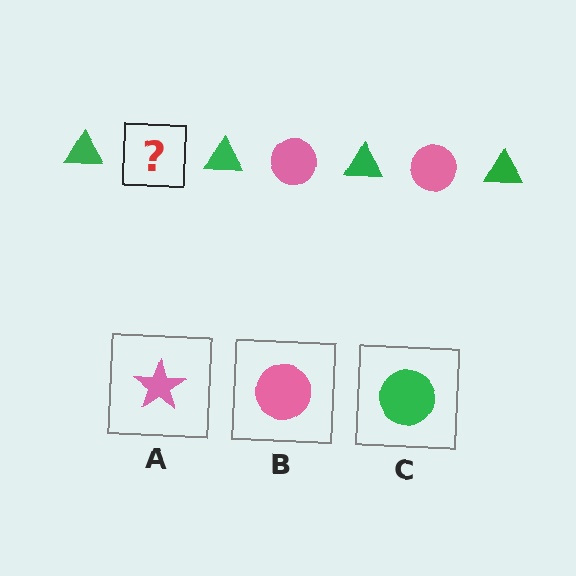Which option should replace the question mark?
Option B.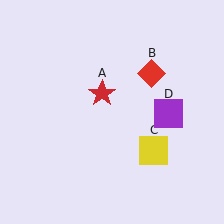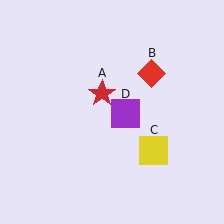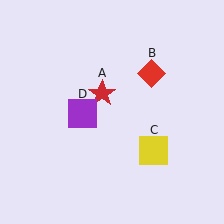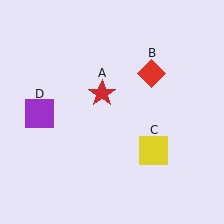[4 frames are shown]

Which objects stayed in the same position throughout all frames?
Red star (object A) and red diamond (object B) and yellow square (object C) remained stationary.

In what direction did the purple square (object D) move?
The purple square (object D) moved left.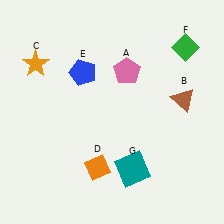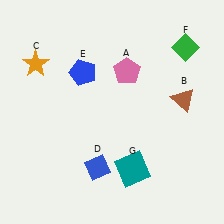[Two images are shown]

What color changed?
The diamond (D) changed from orange in Image 1 to blue in Image 2.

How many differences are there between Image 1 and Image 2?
There is 1 difference between the two images.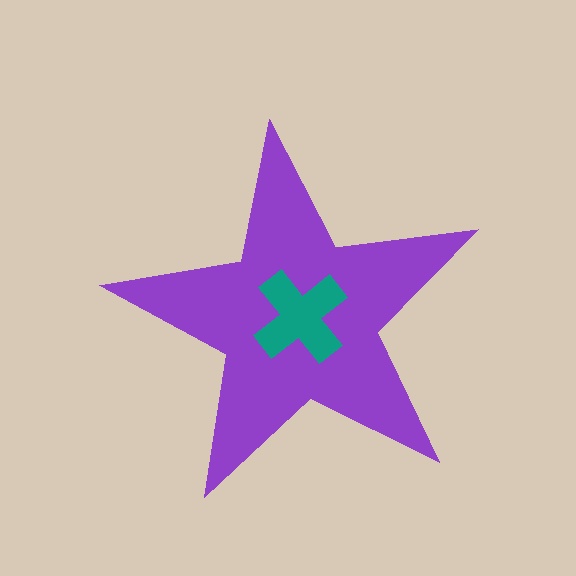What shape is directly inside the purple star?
The teal cross.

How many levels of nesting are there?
2.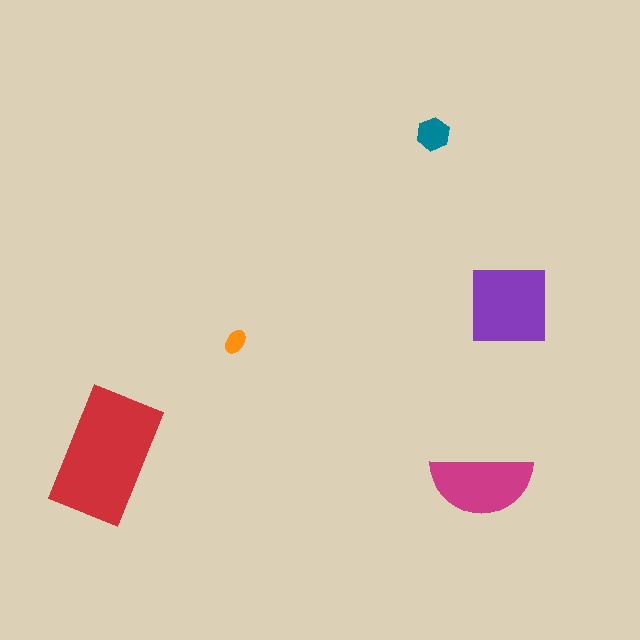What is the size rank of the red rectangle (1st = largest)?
1st.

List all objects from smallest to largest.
The orange ellipse, the teal hexagon, the magenta semicircle, the purple square, the red rectangle.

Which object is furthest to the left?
The red rectangle is leftmost.